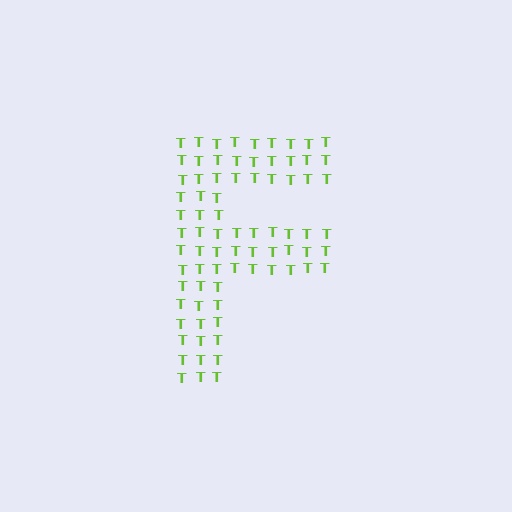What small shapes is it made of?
It is made of small letter T's.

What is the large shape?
The large shape is the letter F.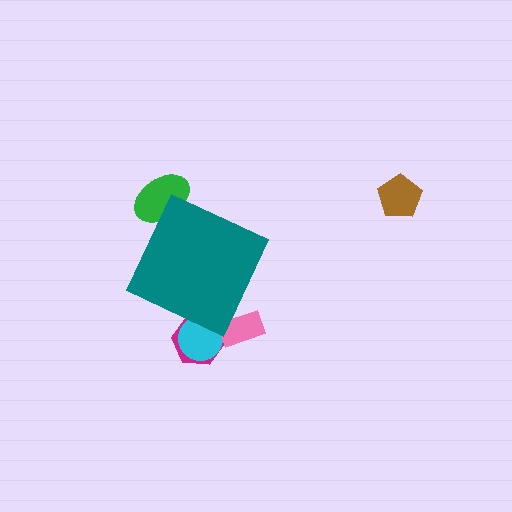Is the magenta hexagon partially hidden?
Yes, the magenta hexagon is partially hidden behind the teal diamond.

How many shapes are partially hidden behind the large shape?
4 shapes are partially hidden.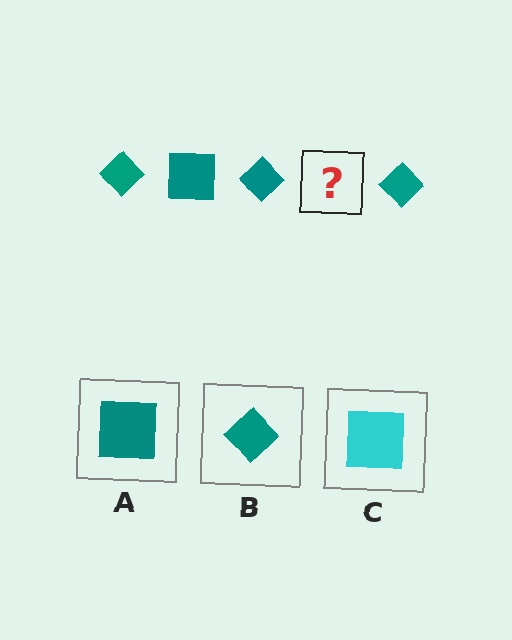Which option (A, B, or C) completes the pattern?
A.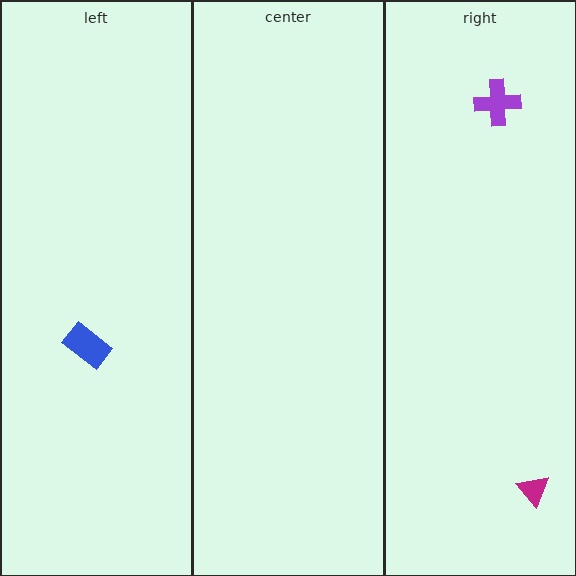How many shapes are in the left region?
1.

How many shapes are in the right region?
2.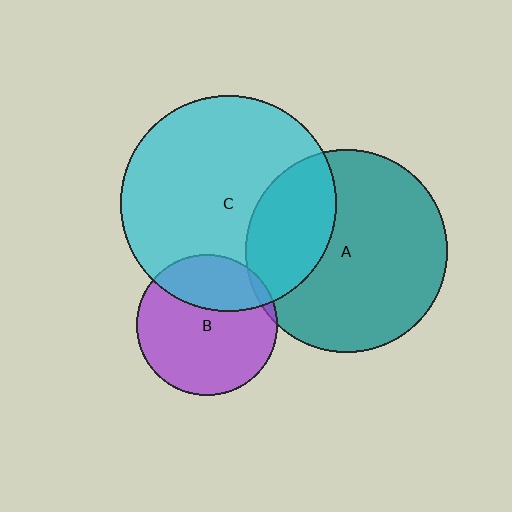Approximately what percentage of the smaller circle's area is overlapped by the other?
Approximately 30%.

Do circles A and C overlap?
Yes.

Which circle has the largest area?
Circle C (cyan).